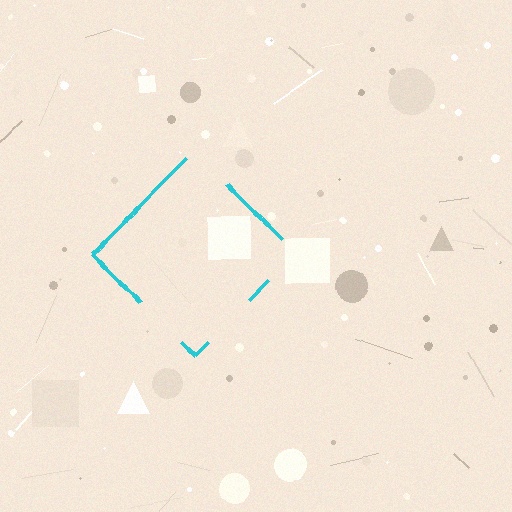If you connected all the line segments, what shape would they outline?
They would outline a diamond.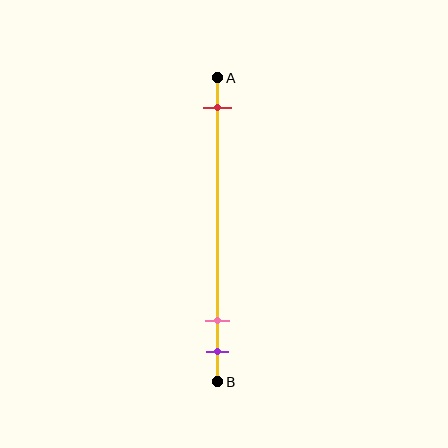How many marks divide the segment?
There are 3 marks dividing the segment.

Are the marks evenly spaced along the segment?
No, the marks are not evenly spaced.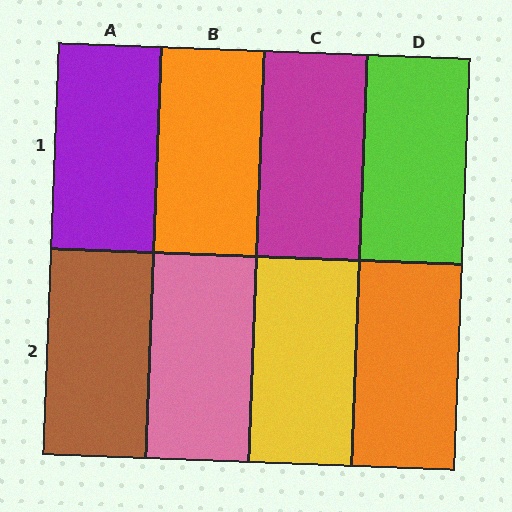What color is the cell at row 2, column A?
Brown.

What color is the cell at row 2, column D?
Orange.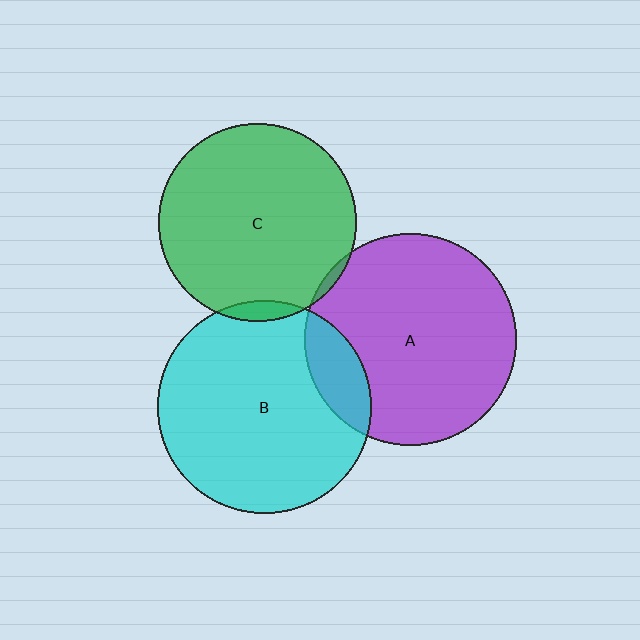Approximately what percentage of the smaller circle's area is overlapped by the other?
Approximately 5%.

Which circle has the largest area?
Circle B (cyan).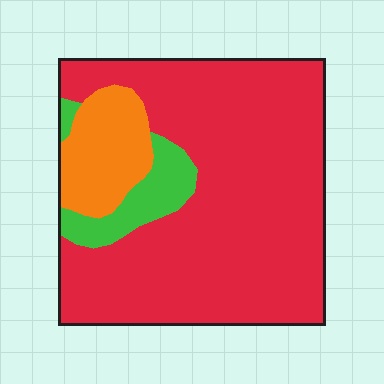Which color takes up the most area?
Red, at roughly 75%.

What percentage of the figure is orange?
Orange covers 13% of the figure.